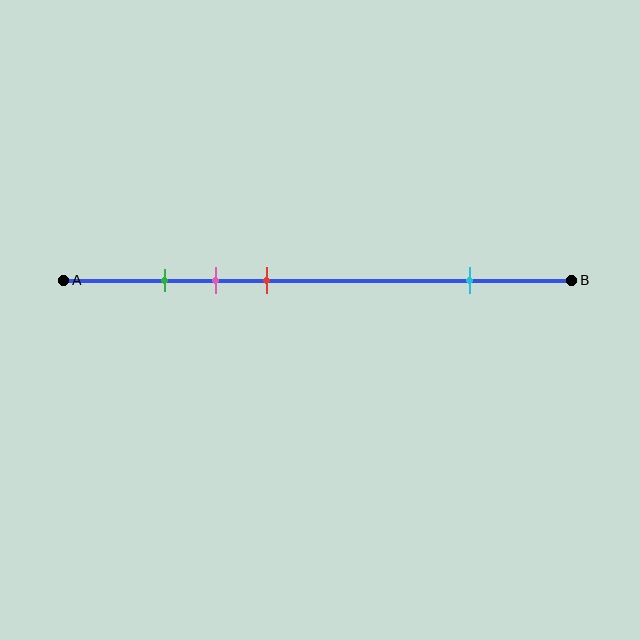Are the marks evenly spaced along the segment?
No, the marks are not evenly spaced.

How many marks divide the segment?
There are 4 marks dividing the segment.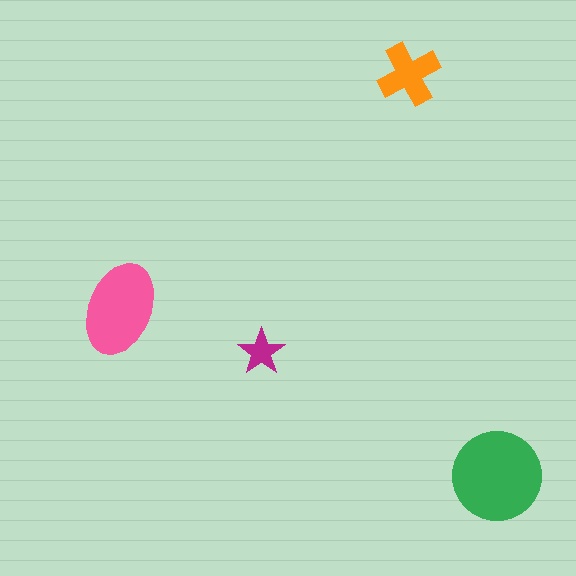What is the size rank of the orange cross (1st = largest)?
3rd.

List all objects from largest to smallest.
The green circle, the pink ellipse, the orange cross, the magenta star.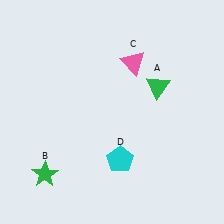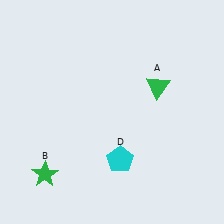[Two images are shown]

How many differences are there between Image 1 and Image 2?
There is 1 difference between the two images.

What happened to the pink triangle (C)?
The pink triangle (C) was removed in Image 2. It was in the top-right area of Image 1.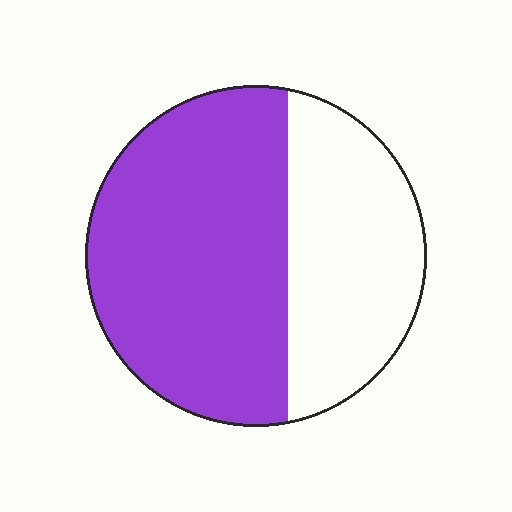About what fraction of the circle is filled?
About five eighths (5/8).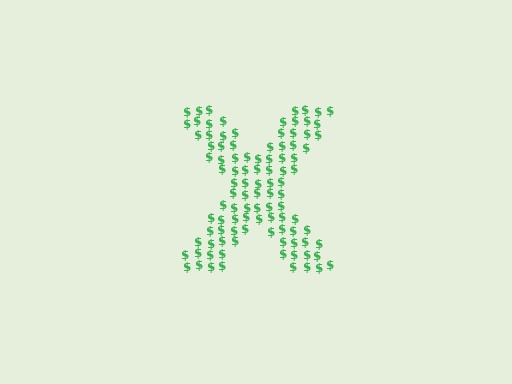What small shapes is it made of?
It is made of small dollar signs.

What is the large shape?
The large shape is the letter X.